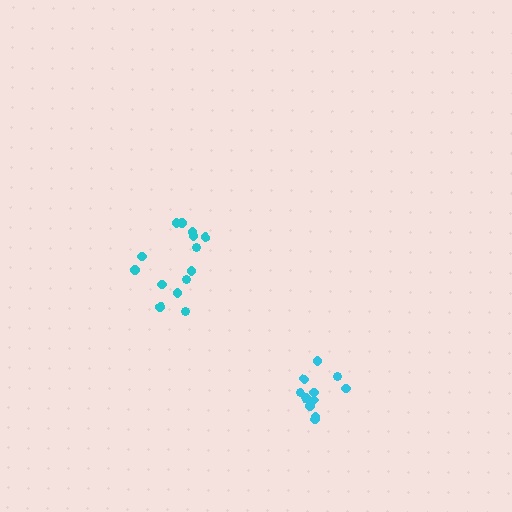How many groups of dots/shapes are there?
There are 2 groups.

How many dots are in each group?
Group 1: 11 dots, Group 2: 14 dots (25 total).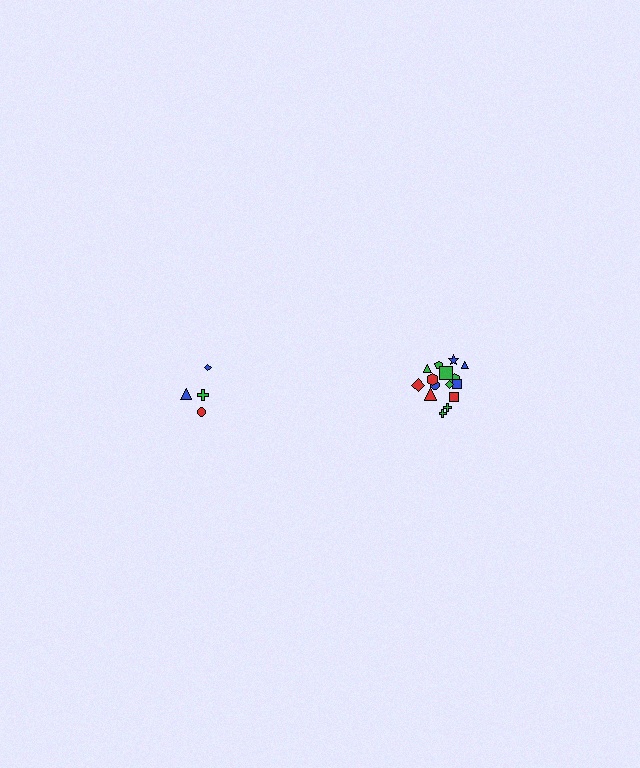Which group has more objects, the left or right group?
The right group.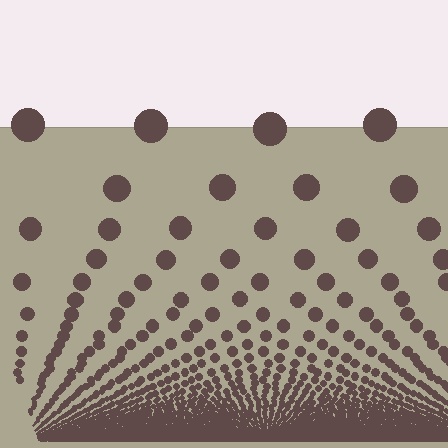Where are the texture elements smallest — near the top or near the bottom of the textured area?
Near the bottom.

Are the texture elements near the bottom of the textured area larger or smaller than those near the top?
Smaller. The gradient is inverted — elements near the bottom are smaller and denser.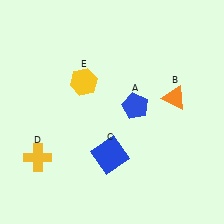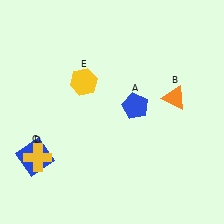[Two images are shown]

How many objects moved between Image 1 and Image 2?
1 object moved between the two images.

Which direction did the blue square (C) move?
The blue square (C) moved left.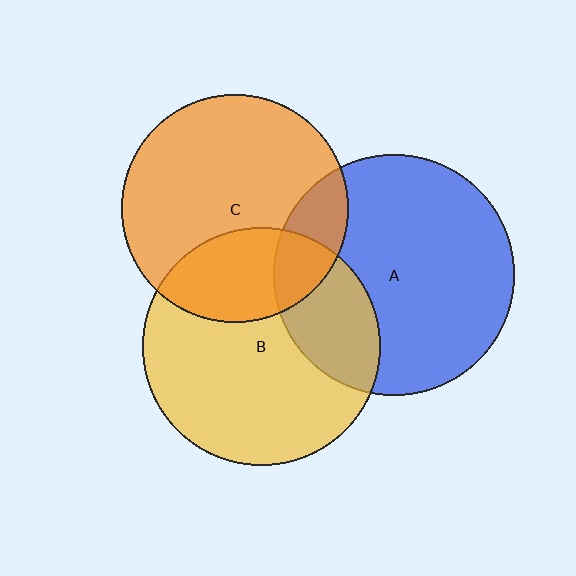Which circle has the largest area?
Circle A (blue).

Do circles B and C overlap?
Yes.